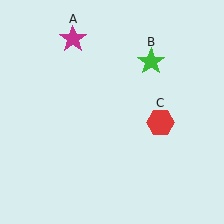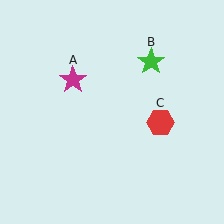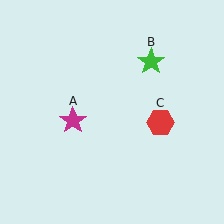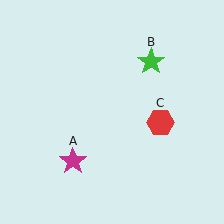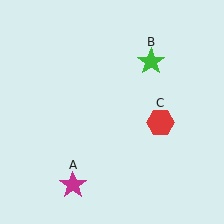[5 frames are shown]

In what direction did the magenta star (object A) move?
The magenta star (object A) moved down.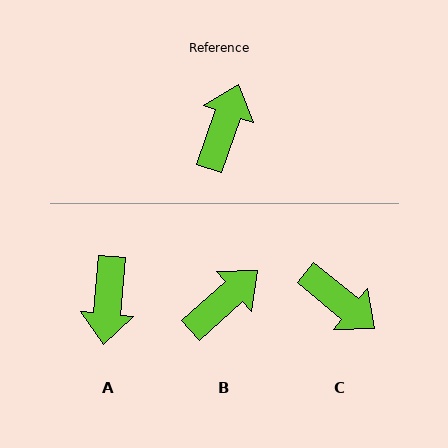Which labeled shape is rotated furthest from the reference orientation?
A, about 166 degrees away.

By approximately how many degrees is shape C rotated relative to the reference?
Approximately 110 degrees clockwise.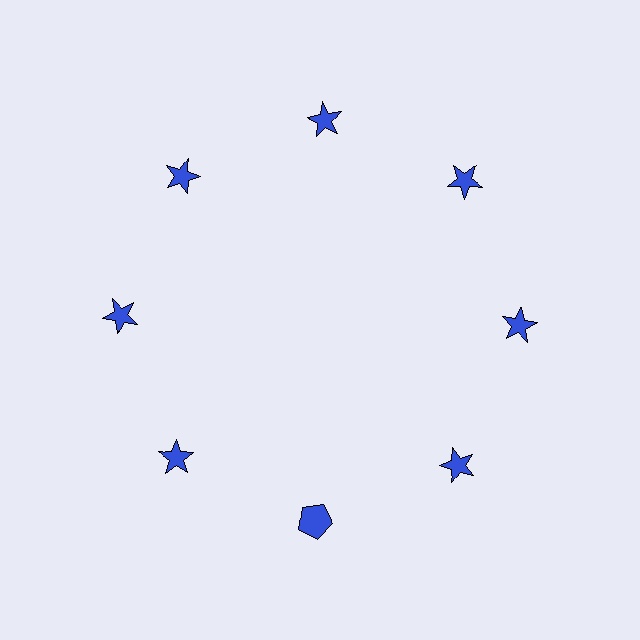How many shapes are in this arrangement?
There are 8 shapes arranged in a ring pattern.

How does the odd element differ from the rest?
It has a different shape: pentagon instead of star.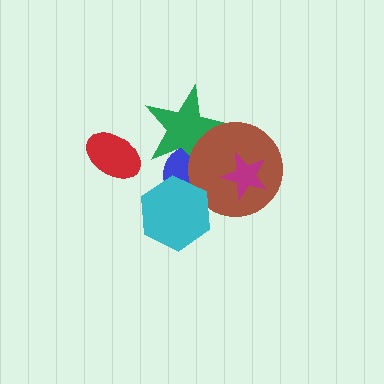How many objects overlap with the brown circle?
4 objects overlap with the brown circle.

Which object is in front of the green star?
The brown circle is in front of the green star.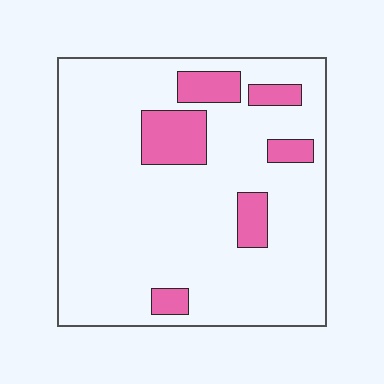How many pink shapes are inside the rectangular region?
6.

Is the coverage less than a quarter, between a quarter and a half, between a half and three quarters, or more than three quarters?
Less than a quarter.